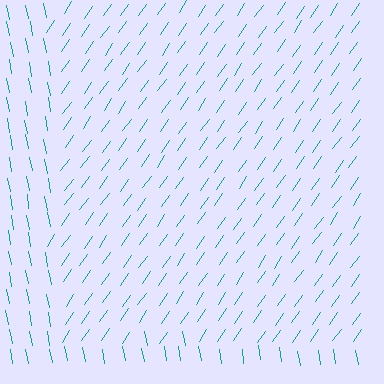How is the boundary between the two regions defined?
The boundary is defined purely by a change in line orientation (approximately 45 degrees difference). All lines are the same color and thickness.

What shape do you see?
I see a rectangle.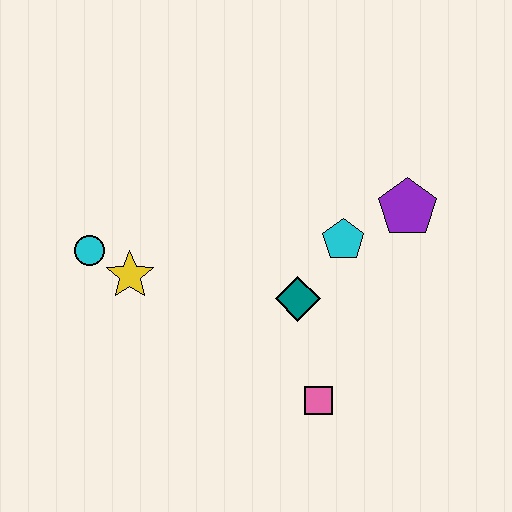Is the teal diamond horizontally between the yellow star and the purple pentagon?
Yes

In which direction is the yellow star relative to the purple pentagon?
The yellow star is to the left of the purple pentagon.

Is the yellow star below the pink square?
No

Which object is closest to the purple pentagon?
The cyan pentagon is closest to the purple pentagon.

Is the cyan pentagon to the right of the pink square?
Yes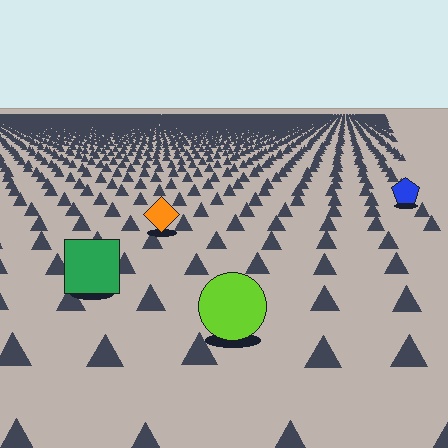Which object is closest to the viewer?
The lime circle is closest. The texture marks near it are larger and more spread out.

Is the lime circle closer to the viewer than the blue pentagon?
Yes. The lime circle is closer — you can tell from the texture gradient: the ground texture is coarser near it.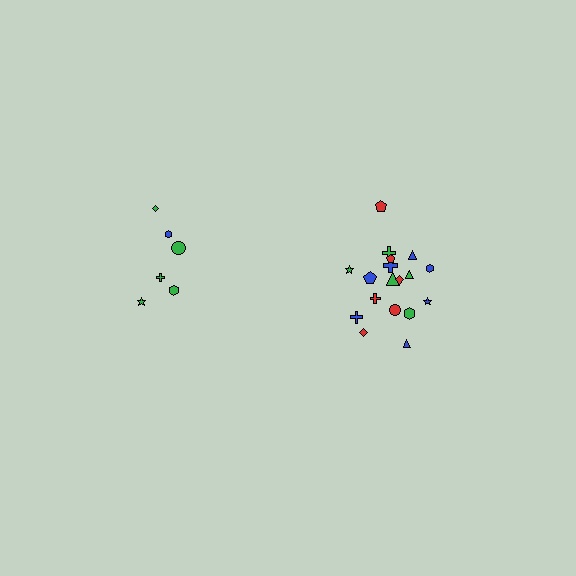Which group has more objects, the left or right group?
The right group.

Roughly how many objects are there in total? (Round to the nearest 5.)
Roughly 25 objects in total.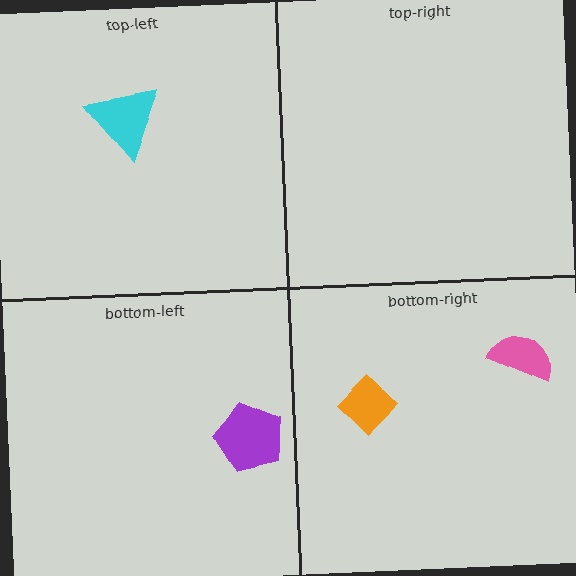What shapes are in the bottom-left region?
The purple pentagon.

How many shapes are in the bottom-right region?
2.